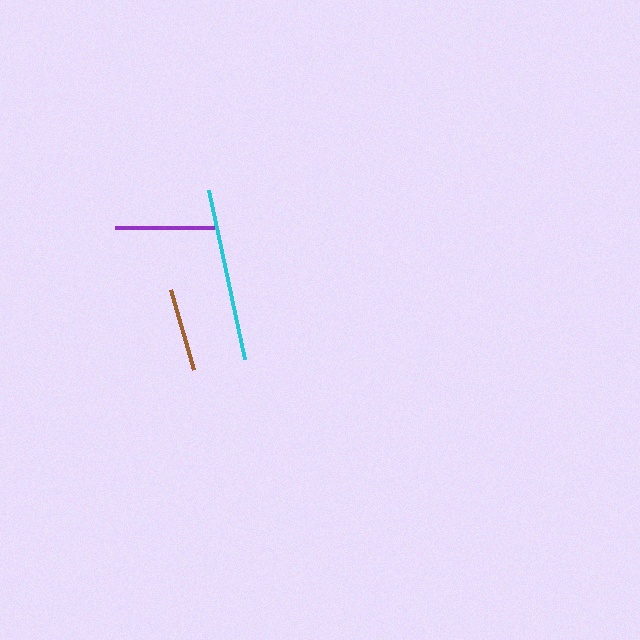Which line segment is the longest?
The cyan line is the longest at approximately 172 pixels.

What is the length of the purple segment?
The purple segment is approximately 103 pixels long.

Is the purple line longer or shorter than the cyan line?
The cyan line is longer than the purple line.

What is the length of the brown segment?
The brown segment is approximately 83 pixels long.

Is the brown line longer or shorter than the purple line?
The purple line is longer than the brown line.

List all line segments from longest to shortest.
From longest to shortest: cyan, purple, brown.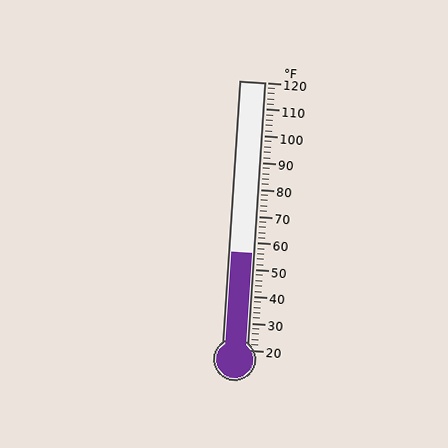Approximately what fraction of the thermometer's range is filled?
The thermometer is filled to approximately 35% of its range.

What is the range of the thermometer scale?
The thermometer scale ranges from 20°F to 120°F.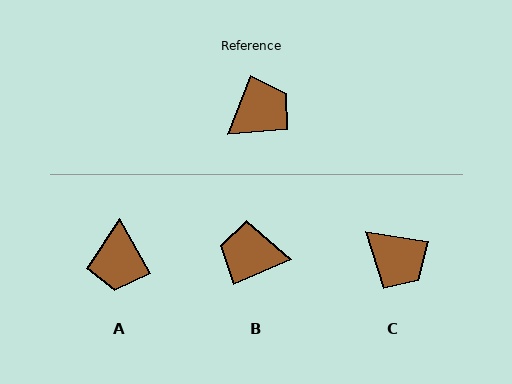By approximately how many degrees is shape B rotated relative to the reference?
Approximately 134 degrees counter-clockwise.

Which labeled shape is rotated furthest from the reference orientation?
B, about 134 degrees away.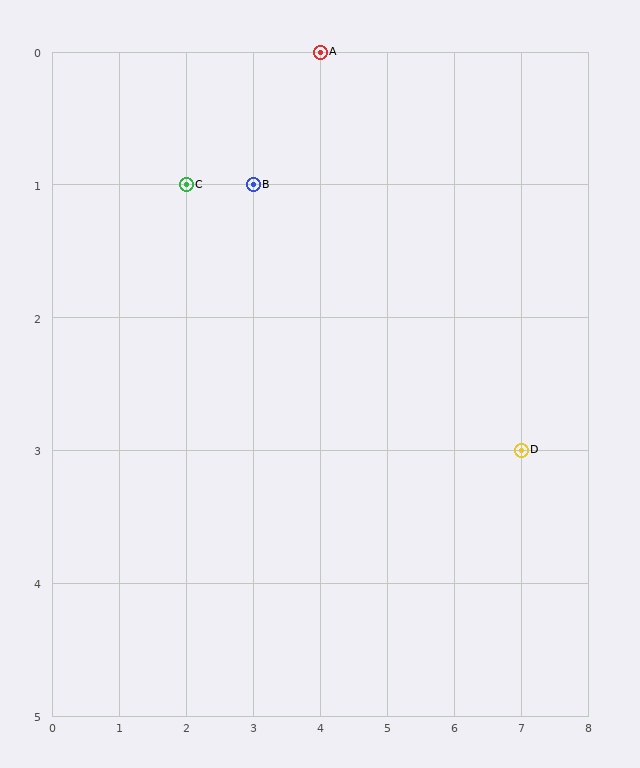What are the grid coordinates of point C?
Point C is at grid coordinates (2, 1).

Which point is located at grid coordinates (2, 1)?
Point C is at (2, 1).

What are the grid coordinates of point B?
Point B is at grid coordinates (3, 1).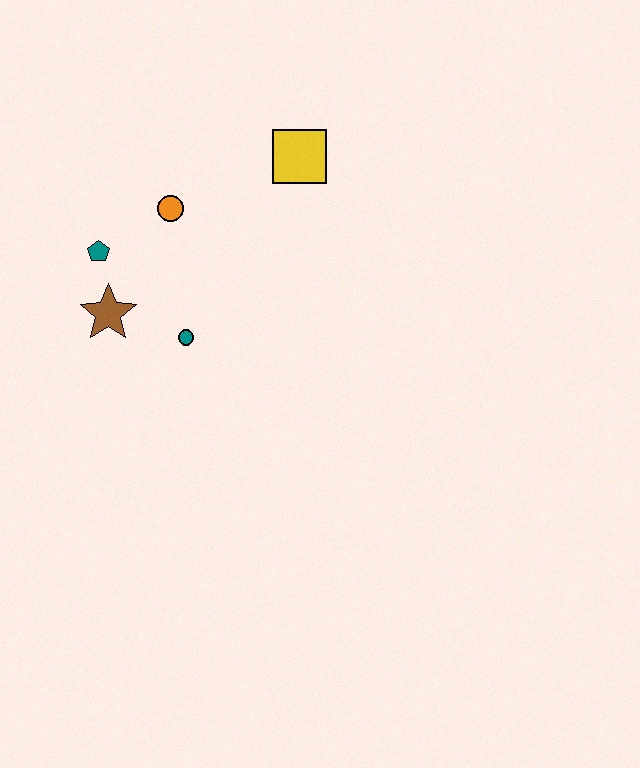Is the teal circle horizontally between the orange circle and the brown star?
No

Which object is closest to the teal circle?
The brown star is closest to the teal circle.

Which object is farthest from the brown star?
The yellow square is farthest from the brown star.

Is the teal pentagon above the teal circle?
Yes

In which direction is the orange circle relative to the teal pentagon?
The orange circle is to the right of the teal pentagon.